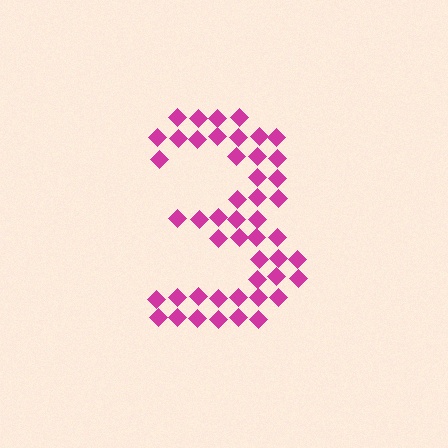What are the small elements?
The small elements are diamonds.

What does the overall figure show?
The overall figure shows the digit 3.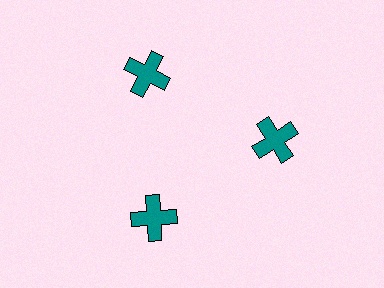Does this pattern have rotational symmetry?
Yes, this pattern has 3-fold rotational symmetry. It looks the same after rotating 120 degrees around the center.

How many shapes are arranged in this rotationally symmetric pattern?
There are 3 shapes, arranged in 3 groups of 1.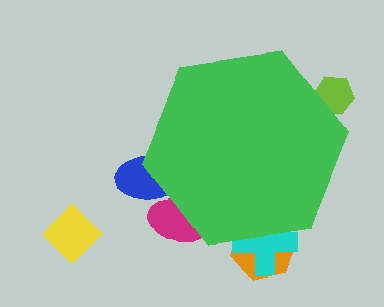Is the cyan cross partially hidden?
Yes, the cyan cross is partially hidden behind the green hexagon.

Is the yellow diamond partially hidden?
No, the yellow diamond is fully visible.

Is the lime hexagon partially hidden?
Yes, the lime hexagon is partially hidden behind the green hexagon.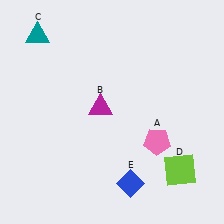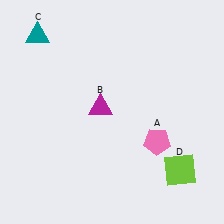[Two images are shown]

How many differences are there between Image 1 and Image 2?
There is 1 difference between the two images.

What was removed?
The blue diamond (E) was removed in Image 2.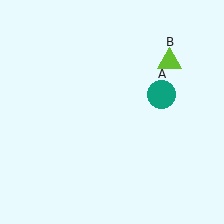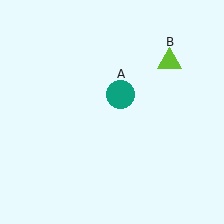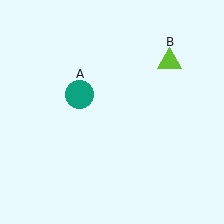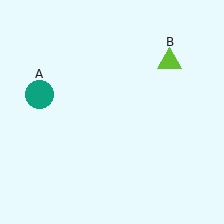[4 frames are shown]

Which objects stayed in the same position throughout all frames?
Lime triangle (object B) remained stationary.